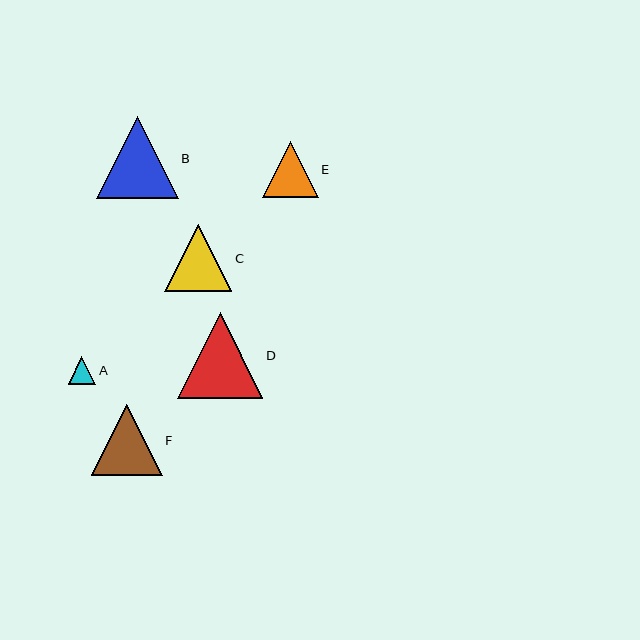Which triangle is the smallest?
Triangle A is the smallest with a size of approximately 28 pixels.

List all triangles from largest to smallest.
From largest to smallest: D, B, F, C, E, A.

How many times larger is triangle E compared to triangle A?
Triangle E is approximately 2.0 times the size of triangle A.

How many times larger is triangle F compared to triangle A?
Triangle F is approximately 2.6 times the size of triangle A.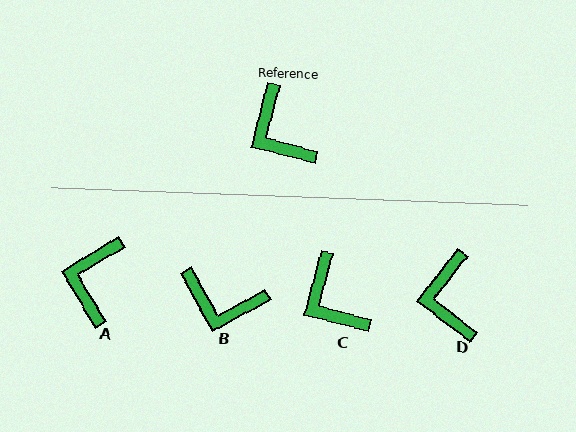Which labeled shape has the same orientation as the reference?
C.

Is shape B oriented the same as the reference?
No, it is off by about 43 degrees.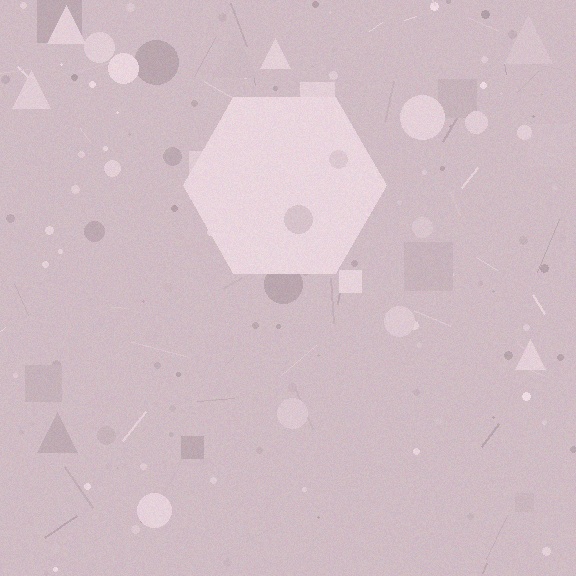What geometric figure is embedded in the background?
A hexagon is embedded in the background.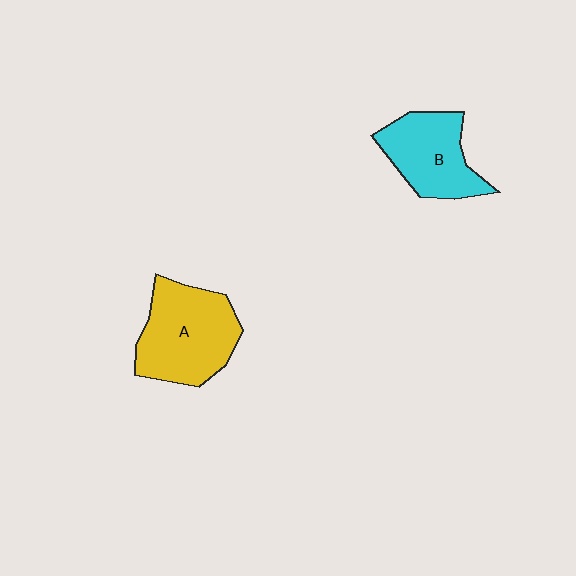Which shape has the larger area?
Shape A (yellow).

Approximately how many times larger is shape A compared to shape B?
Approximately 1.3 times.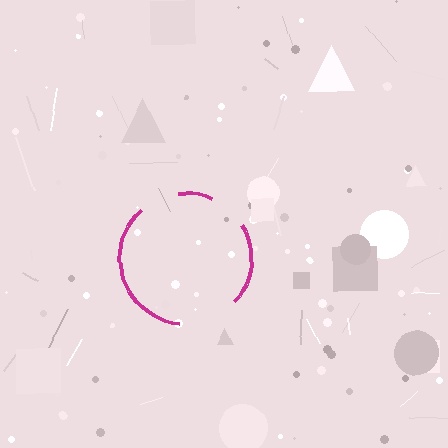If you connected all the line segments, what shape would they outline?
They would outline a circle.